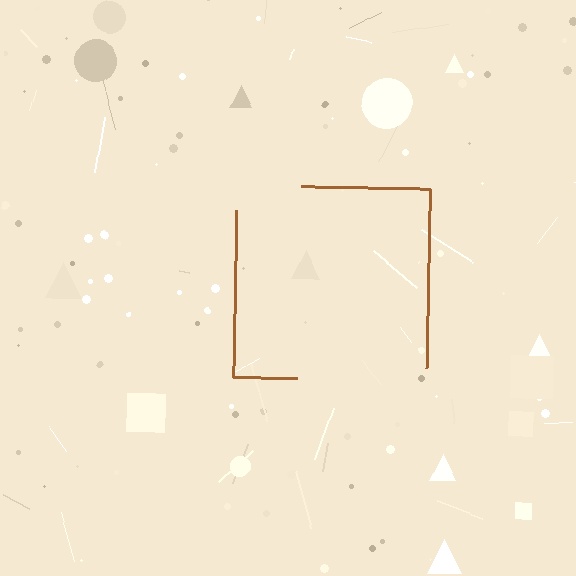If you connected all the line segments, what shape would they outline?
They would outline a square.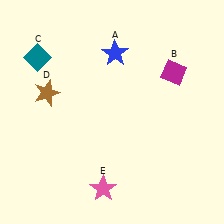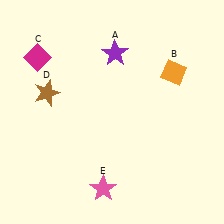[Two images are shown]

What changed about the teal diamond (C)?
In Image 1, C is teal. In Image 2, it changed to magenta.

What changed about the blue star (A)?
In Image 1, A is blue. In Image 2, it changed to purple.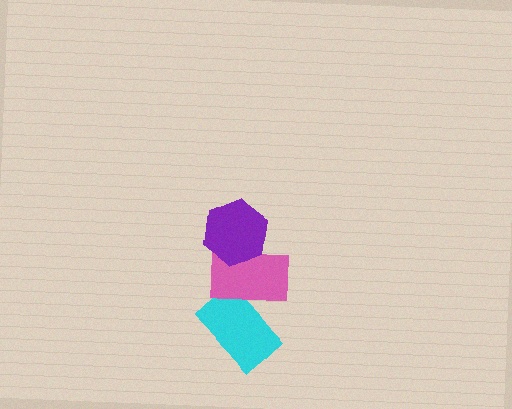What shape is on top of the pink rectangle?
The purple hexagon is on top of the pink rectangle.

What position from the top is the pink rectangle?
The pink rectangle is 2nd from the top.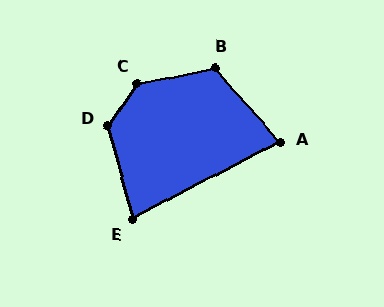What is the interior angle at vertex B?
Approximately 119 degrees (obtuse).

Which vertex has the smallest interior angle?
A, at approximately 76 degrees.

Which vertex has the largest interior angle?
C, at approximately 136 degrees.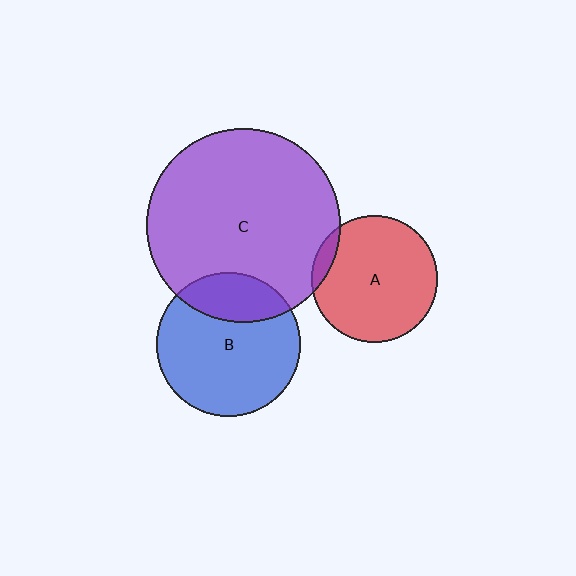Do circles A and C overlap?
Yes.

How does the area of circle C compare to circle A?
Approximately 2.4 times.